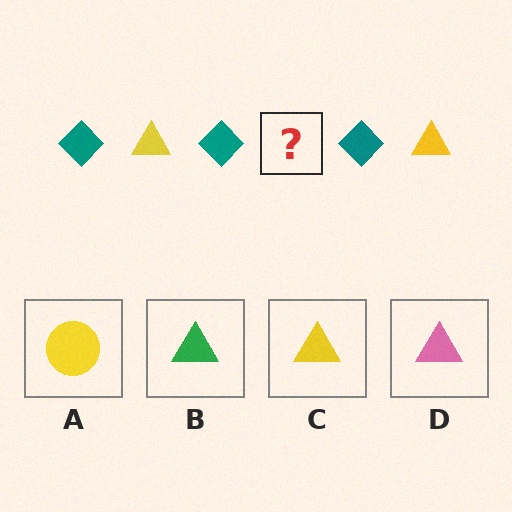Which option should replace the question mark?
Option C.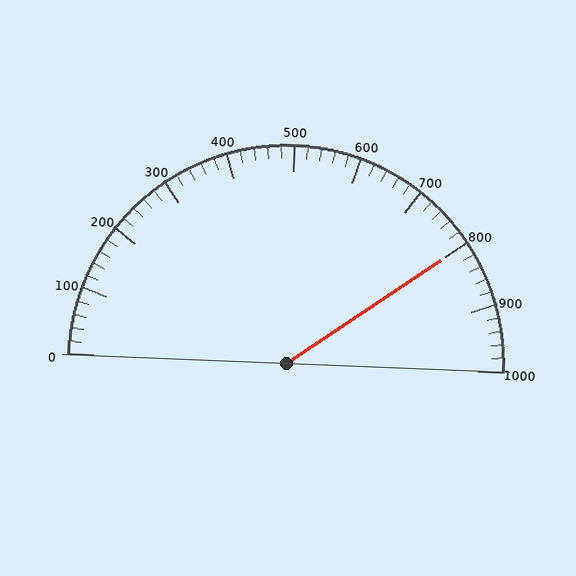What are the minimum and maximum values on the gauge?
The gauge ranges from 0 to 1000.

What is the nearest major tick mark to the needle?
The nearest major tick mark is 800.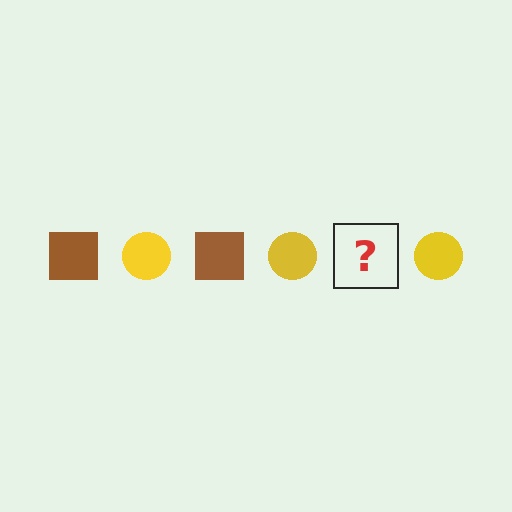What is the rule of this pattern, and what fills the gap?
The rule is that the pattern alternates between brown square and yellow circle. The gap should be filled with a brown square.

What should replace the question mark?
The question mark should be replaced with a brown square.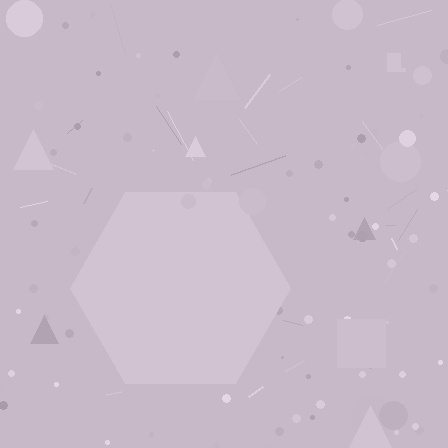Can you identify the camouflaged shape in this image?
The camouflaged shape is a hexagon.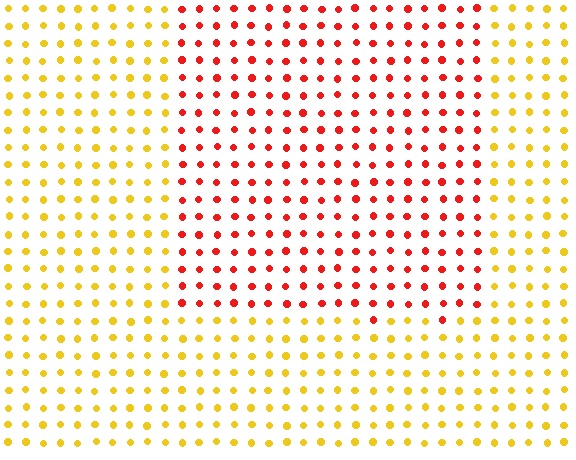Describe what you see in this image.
The image is filled with small yellow elements in a uniform arrangement. A rectangle-shaped region is visible where the elements are tinted to a slightly different hue, forming a subtle color boundary.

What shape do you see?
I see a rectangle.